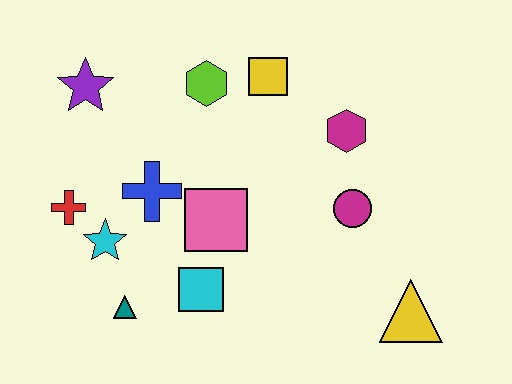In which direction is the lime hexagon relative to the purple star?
The lime hexagon is to the right of the purple star.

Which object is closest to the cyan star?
The red cross is closest to the cyan star.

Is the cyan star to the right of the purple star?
Yes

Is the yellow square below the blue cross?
No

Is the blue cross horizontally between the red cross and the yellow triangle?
Yes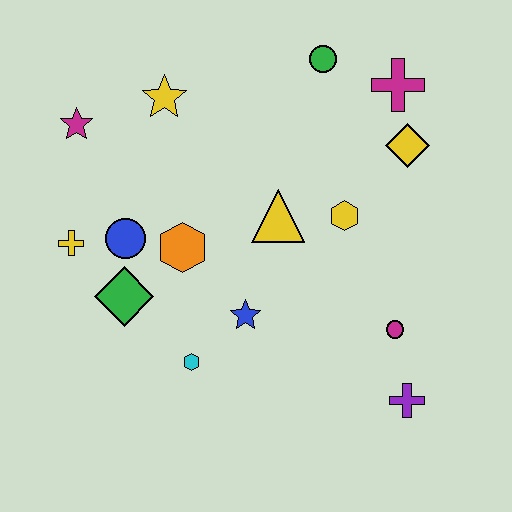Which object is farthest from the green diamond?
The magenta cross is farthest from the green diamond.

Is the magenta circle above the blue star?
No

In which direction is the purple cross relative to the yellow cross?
The purple cross is to the right of the yellow cross.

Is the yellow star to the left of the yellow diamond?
Yes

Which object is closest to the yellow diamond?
The magenta cross is closest to the yellow diamond.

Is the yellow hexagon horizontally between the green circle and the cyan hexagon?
No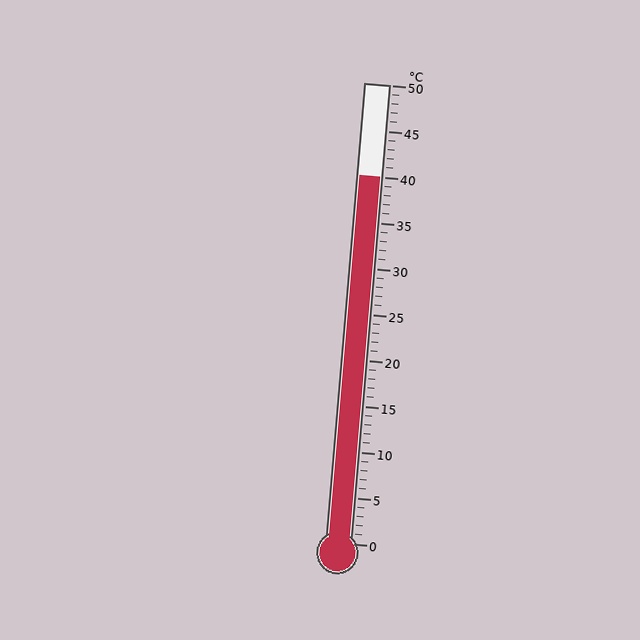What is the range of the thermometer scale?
The thermometer scale ranges from 0°C to 50°C.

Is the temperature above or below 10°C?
The temperature is above 10°C.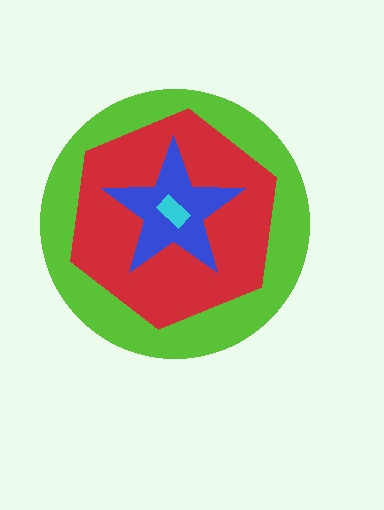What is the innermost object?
The cyan rectangle.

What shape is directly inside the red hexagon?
The blue star.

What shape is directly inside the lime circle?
The red hexagon.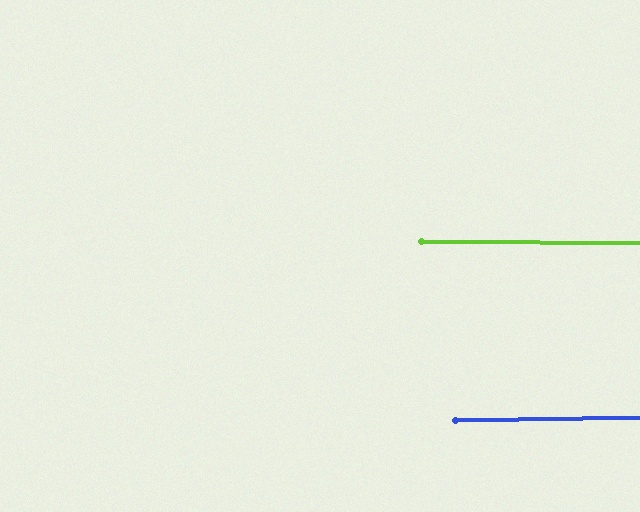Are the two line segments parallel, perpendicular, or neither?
Parallel — their directions differ by only 1.2°.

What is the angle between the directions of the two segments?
Approximately 1 degree.